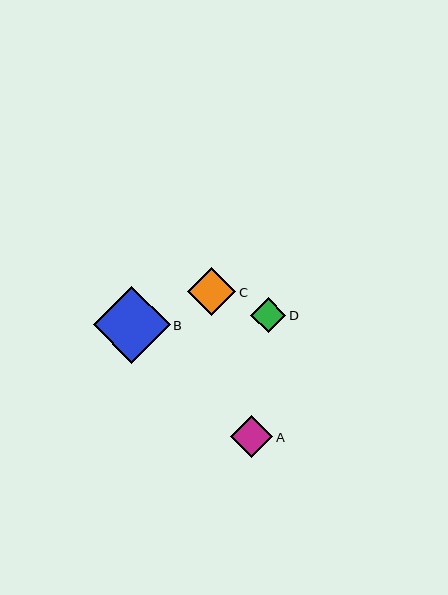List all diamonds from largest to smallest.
From largest to smallest: B, C, A, D.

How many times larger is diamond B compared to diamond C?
Diamond B is approximately 1.6 times the size of diamond C.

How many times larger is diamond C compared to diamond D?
Diamond C is approximately 1.4 times the size of diamond D.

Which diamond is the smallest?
Diamond D is the smallest with a size of approximately 35 pixels.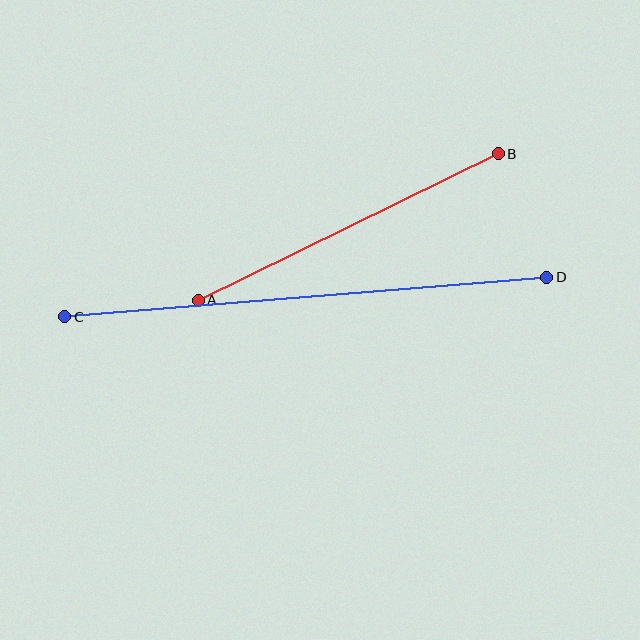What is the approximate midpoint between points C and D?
The midpoint is at approximately (306, 297) pixels.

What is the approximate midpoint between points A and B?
The midpoint is at approximately (348, 227) pixels.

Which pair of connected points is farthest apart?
Points C and D are farthest apart.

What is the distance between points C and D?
The distance is approximately 484 pixels.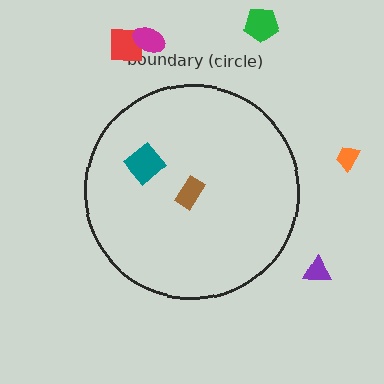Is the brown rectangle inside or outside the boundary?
Inside.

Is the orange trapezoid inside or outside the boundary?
Outside.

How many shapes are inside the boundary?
2 inside, 5 outside.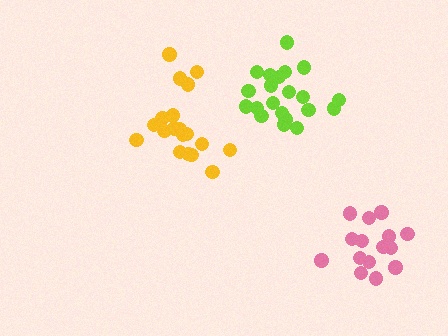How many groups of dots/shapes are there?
There are 3 groups.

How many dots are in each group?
Group 1: 21 dots, Group 2: 15 dots, Group 3: 19 dots (55 total).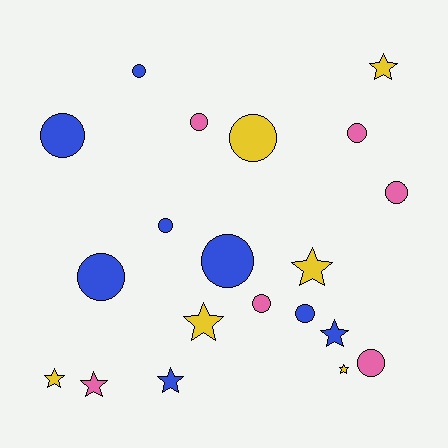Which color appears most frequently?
Blue, with 8 objects.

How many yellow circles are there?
There is 1 yellow circle.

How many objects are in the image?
There are 20 objects.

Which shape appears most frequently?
Circle, with 12 objects.